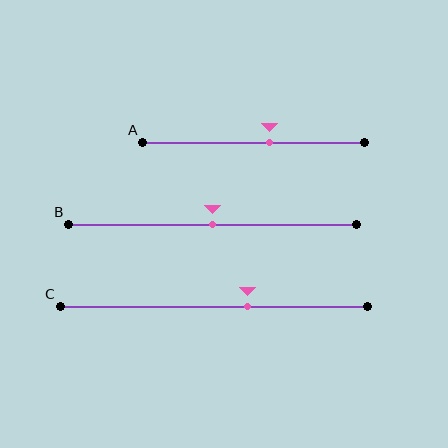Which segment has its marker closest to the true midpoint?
Segment B has its marker closest to the true midpoint.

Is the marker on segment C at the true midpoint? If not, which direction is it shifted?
No, the marker on segment C is shifted to the right by about 11% of the segment length.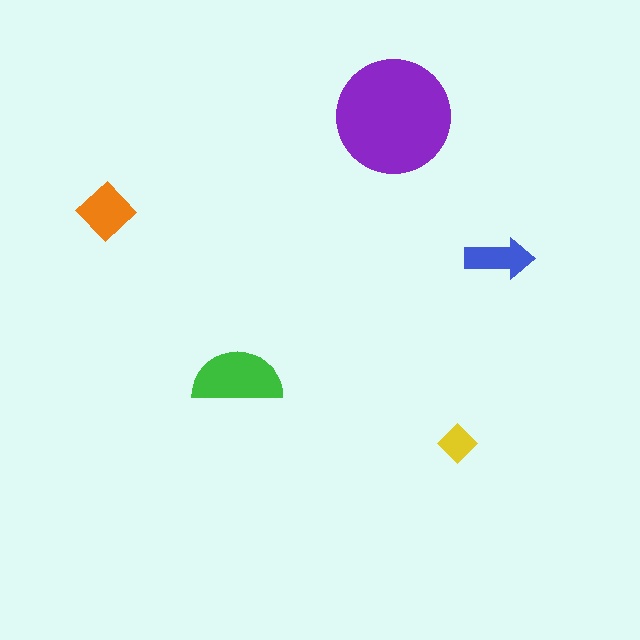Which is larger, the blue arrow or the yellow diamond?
The blue arrow.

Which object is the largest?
The purple circle.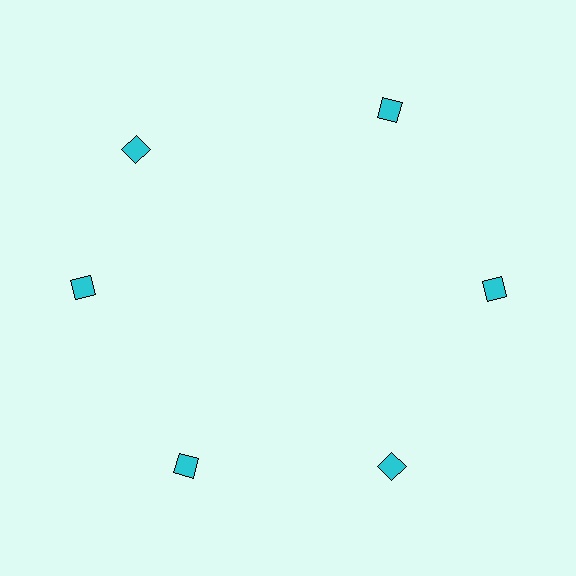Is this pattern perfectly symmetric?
No. The 6 cyan diamonds are arranged in a ring, but one element near the 11 o'clock position is rotated out of alignment along the ring, breaking the 6-fold rotational symmetry.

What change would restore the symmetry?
The symmetry would be restored by rotating it back into even spacing with its neighbors so that all 6 diamonds sit at equal angles and equal distance from the center.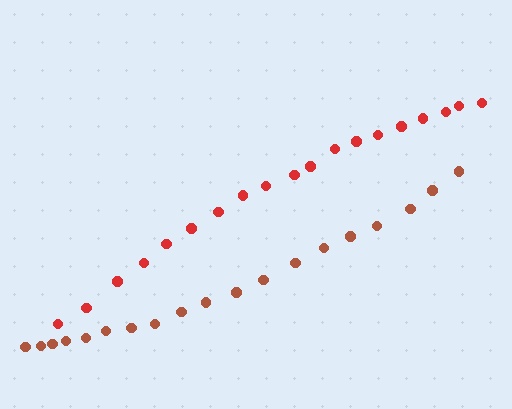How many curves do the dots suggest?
There are 2 distinct paths.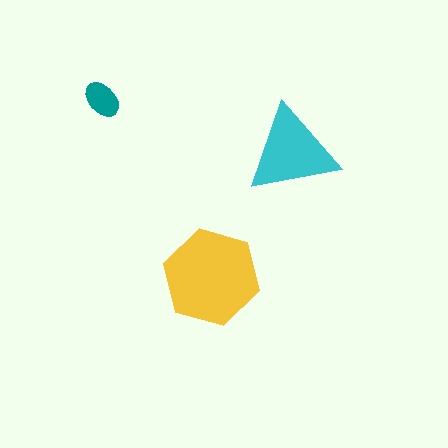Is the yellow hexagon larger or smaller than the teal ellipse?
Larger.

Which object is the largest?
The yellow hexagon.